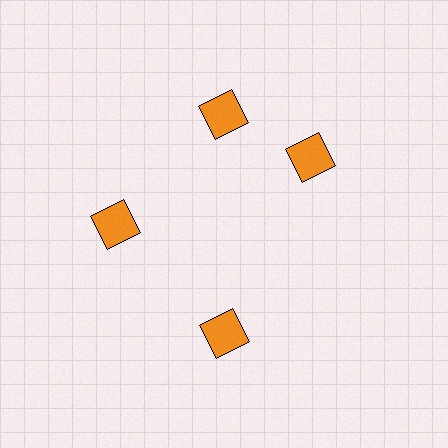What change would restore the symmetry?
The symmetry would be restored by rotating it back into even spacing with its neighbors so that all 4 squares sit at equal angles and equal distance from the center.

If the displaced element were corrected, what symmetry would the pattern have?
It would have 4-fold rotational symmetry — the pattern would map onto itself every 90 degrees.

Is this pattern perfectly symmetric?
No. The 4 orange squares are arranged in a ring, but one element near the 3 o'clock position is rotated out of alignment along the ring, breaking the 4-fold rotational symmetry.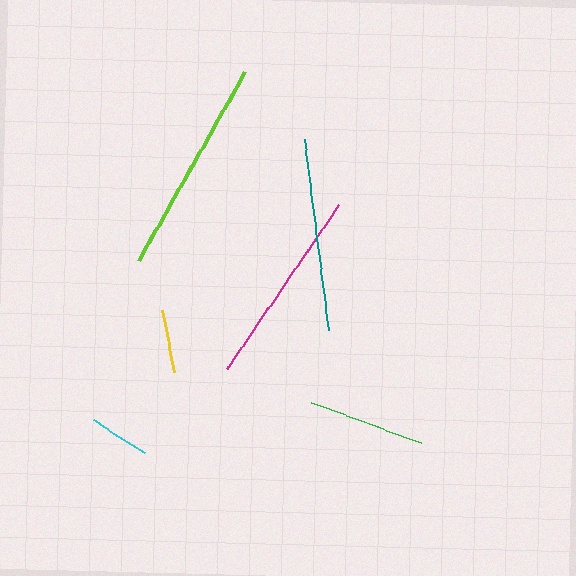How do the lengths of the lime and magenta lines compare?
The lime and magenta lines are approximately the same length.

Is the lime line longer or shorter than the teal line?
The lime line is longer than the teal line.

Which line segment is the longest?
The lime line is the longest at approximately 217 pixels.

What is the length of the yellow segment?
The yellow segment is approximately 63 pixels long.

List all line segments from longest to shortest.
From longest to shortest: lime, magenta, teal, green, yellow, cyan.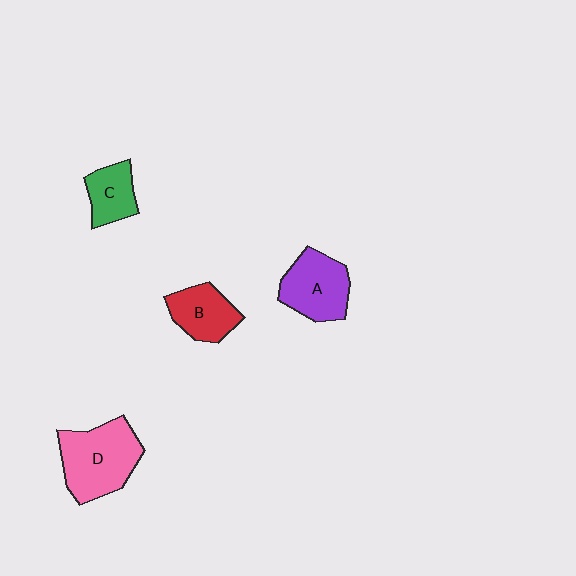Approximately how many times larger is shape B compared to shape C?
Approximately 1.2 times.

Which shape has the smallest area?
Shape C (green).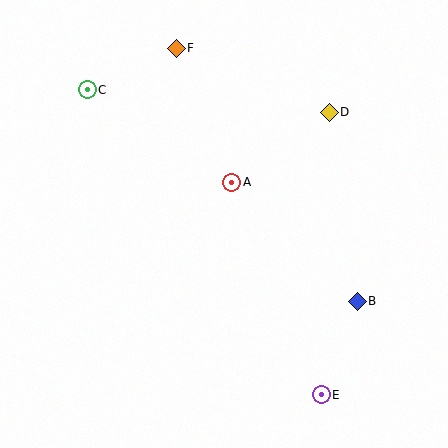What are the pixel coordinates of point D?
Point D is at (329, 112).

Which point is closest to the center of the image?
Point A at (232, 182) is closest to the center.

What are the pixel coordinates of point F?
Point F is at (176, 48).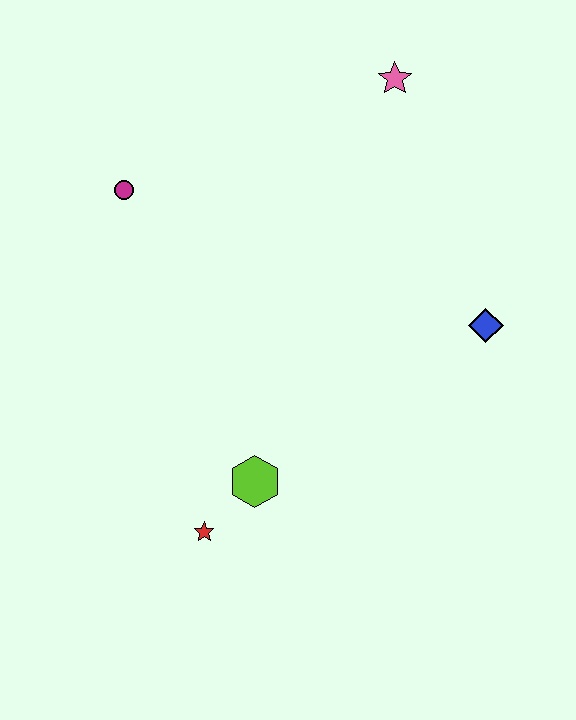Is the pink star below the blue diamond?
No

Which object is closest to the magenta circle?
The pink star is closest to the magenta circle.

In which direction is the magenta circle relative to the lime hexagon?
The magenta circle is above the lime hexagon.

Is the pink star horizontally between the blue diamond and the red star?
Yes